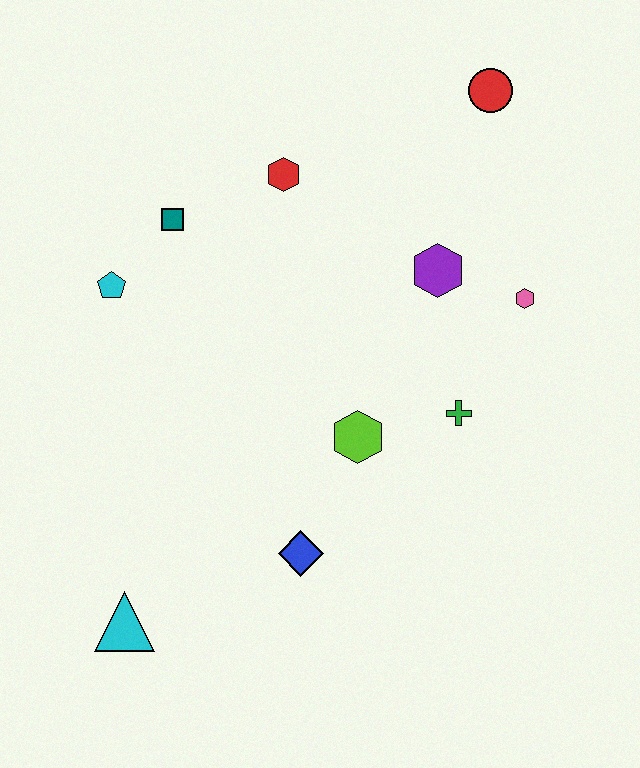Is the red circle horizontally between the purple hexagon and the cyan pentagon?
No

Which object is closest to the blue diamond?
The lime hexagon is closest to the blue diamond.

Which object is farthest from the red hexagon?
The cyan triangle is farthest from the red hexagon.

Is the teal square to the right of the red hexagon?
No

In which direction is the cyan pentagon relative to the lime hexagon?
The cyan pentagon is to the left of the lime hexagon.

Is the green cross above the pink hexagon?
No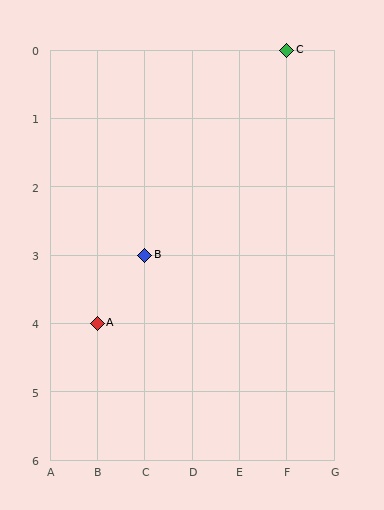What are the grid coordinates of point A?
Point A is at grid coordinates (B, 4).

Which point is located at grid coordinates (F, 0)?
Point C is at (F, 0).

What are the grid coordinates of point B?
Point B is at grid coordinates (C, 3).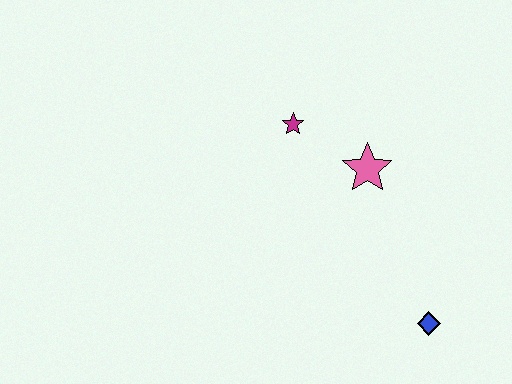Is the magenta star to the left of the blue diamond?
Yes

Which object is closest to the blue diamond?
The pink star is closest to the blue diamond.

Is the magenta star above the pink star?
Yes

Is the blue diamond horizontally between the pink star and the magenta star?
No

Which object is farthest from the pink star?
The blue diamond is farthest from the pink star.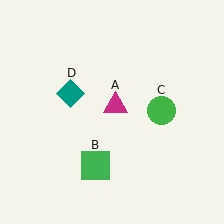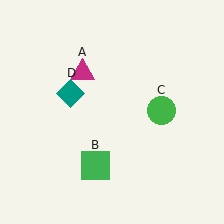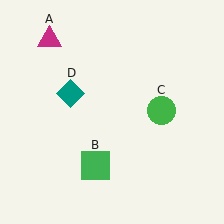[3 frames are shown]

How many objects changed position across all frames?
1 object changed position: magenta triangle (object A).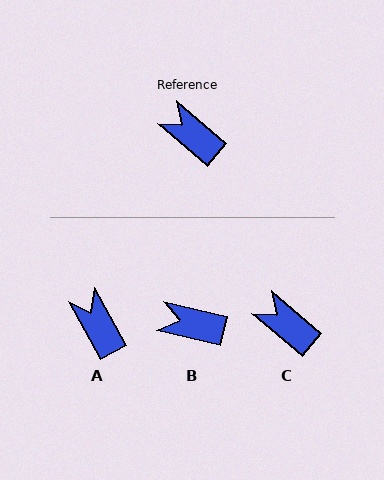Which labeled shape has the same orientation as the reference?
C.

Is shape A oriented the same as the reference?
No, it is off by about 20 degrees.